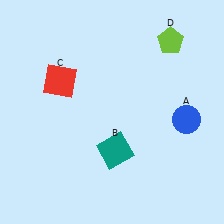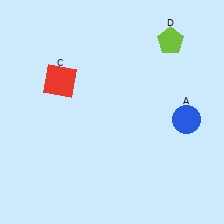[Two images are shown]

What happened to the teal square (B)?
The teal square (B) was removed in Image 2. It was in the bottom-right area of Image 1.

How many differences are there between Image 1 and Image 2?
There is 1 difference between the two images.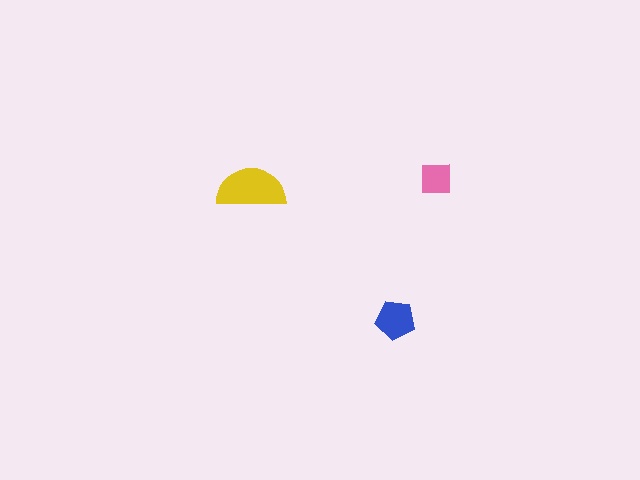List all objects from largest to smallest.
The yellow semicircle, the blue pentagon, the pink square.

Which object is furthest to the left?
The yellow semicircle is leftmost.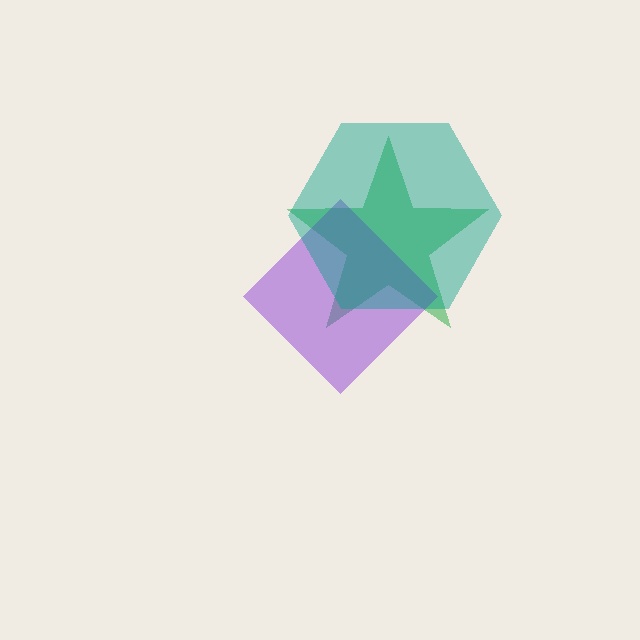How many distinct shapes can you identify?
There are 3 distinct shapes: a green star, a purple diamond, a teal hexagon.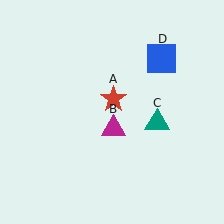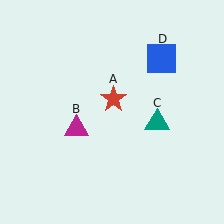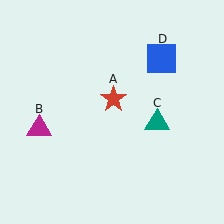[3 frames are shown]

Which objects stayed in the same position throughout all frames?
Red star (object A) and teal triangle (object C) and blue square (object D) remained stationary.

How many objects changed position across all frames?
1 object changed position: magenta triangle (object B).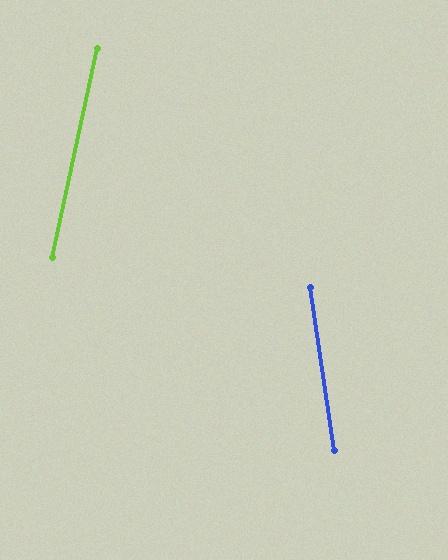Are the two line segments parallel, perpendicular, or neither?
Neither parallel nor perpendicular — they differ by about 21°.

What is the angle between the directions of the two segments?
Approximately 21 degrees.